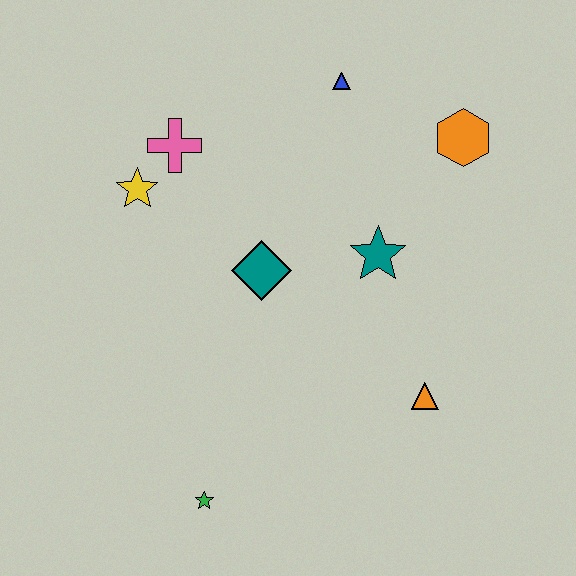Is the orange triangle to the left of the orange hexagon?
Yes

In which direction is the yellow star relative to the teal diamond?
The yellow star is to the left of the teal diamond.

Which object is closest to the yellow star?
The pink cross is closest to the yellow star.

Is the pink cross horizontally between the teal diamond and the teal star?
No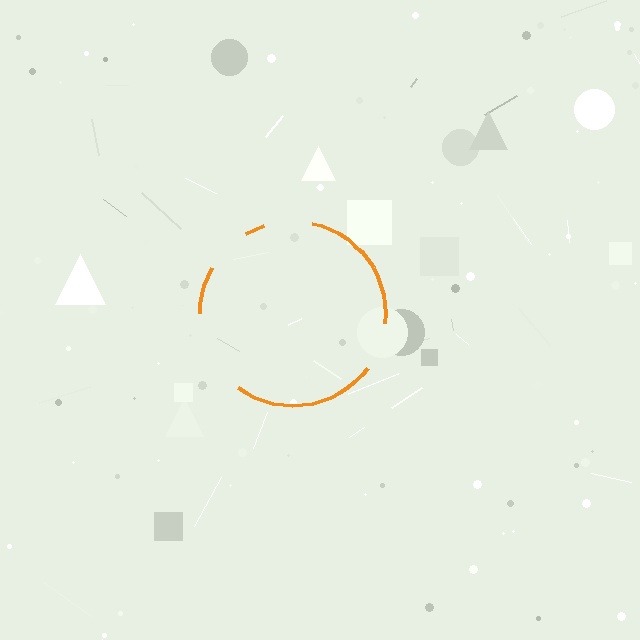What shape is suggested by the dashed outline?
The dashed outline suggests a circle.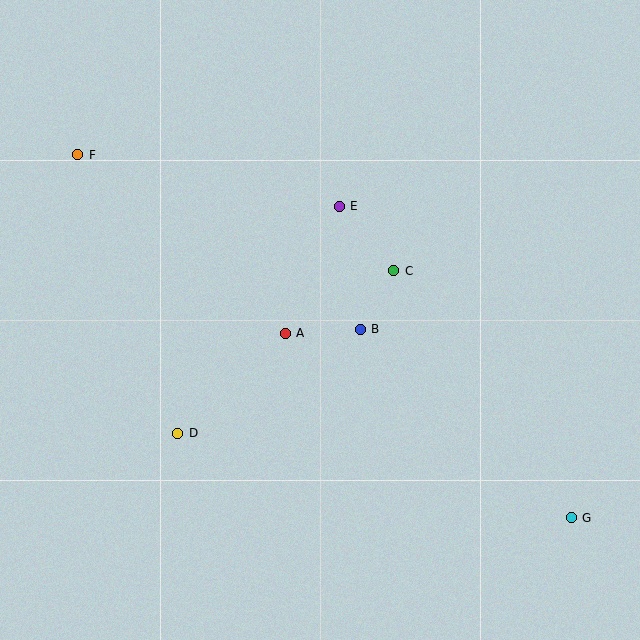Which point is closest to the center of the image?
Point A at (285, 333) is closest to the center.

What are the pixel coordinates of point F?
Point F is at (78, 155).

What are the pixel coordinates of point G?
Point G is at (571, 518).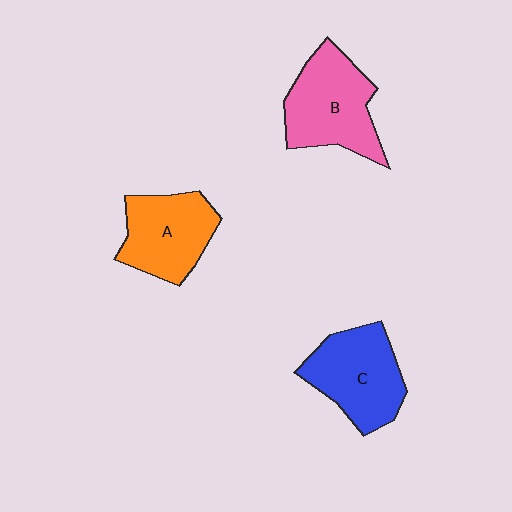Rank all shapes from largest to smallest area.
From largest to smallest: B (pink), C (blue), A (orange).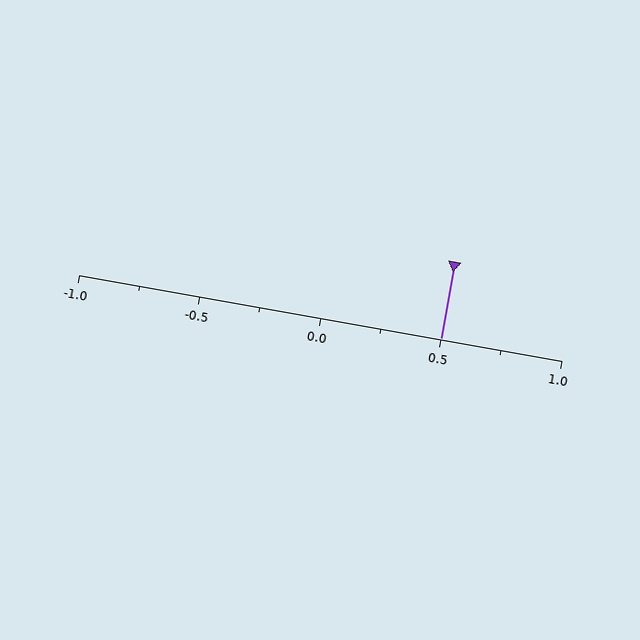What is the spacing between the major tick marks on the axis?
The major ticks are spaced 0.5 apart.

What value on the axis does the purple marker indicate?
The marker indicates approximately 0.5.